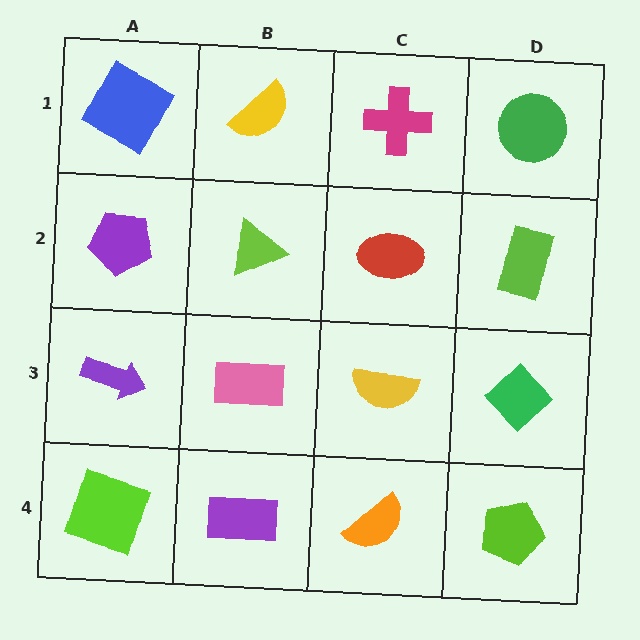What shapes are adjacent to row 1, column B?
A lime triangle (row 2, column B), a blue square (row 1, column A), a magenta cross (row 1, column C).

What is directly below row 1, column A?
A purple pentagon.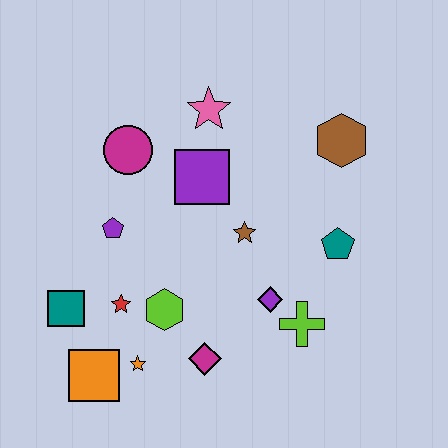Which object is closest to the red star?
The lime hexagon is closest to the red star.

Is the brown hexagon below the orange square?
No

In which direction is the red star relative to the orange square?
The red star is above the orange square.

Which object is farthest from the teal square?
The brown hexagon is farthest from the teal square.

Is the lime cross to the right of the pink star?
Yes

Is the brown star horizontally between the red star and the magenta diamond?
No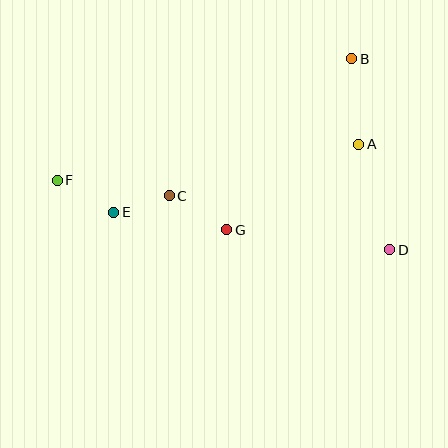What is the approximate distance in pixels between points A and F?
The distance between A and F is approximately 304 pixels.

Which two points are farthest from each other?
Points D and F are farthest from each other.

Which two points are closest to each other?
Points C and E are closest to each other.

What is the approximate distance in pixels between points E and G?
The distance between E and G is approximately 114 pixels.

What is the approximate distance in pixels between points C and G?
The distance between C and G is approximately 67 pixels.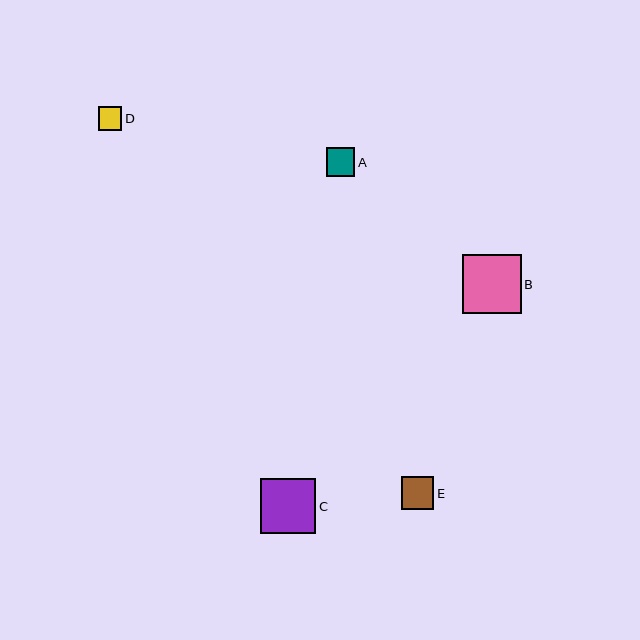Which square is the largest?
Square B is the largest with a size of approximately 59 pixels.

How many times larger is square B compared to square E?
Square B is approximately 1.8 times the size of square E.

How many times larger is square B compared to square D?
Square B is approximately 2.5 times the size of square D.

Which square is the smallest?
Square D is the smallest with a size of approximately 24 pixels.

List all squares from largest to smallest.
From largest to smallest: B, C, E, A, D.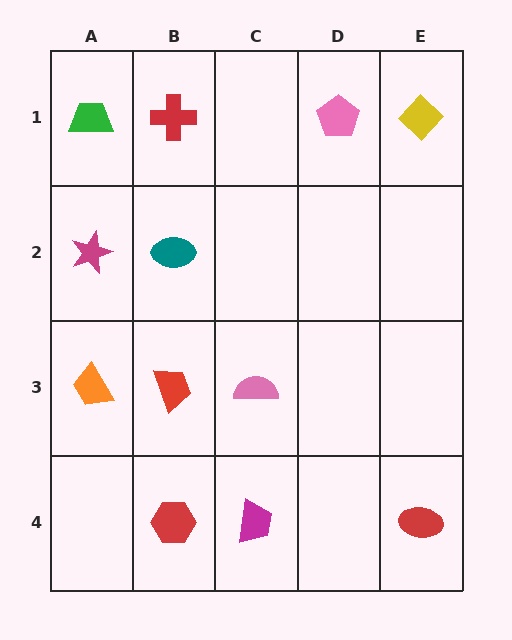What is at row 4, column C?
A magenta trapezoid.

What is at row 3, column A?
An orange trapezoid.